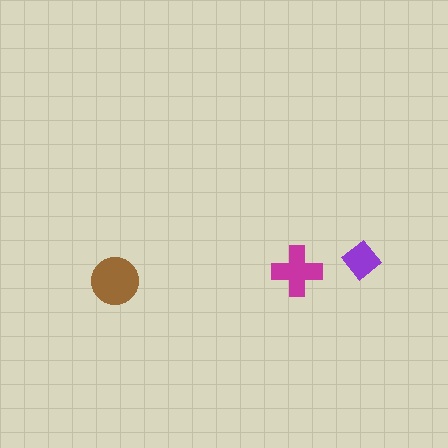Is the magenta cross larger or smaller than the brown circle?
Smaller.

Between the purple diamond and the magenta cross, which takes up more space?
The magenta cross.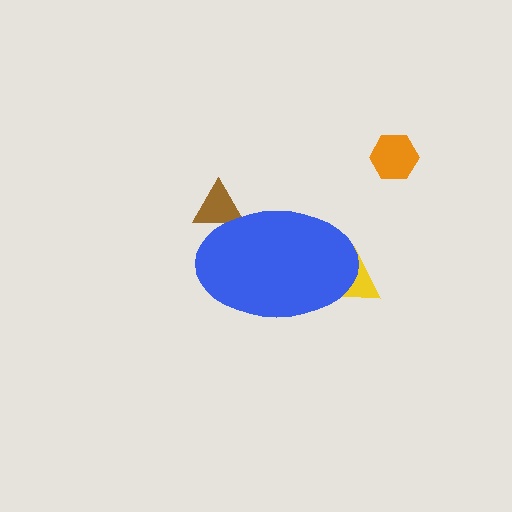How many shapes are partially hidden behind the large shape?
2 shapes are partially hidden.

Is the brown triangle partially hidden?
Yes, the brown triangle is partially hidden behind the blue ellipse.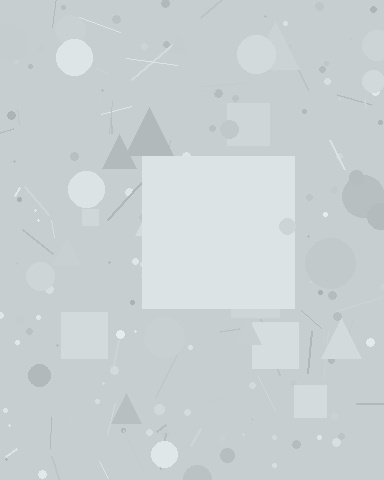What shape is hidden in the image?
A square is hidden in the image.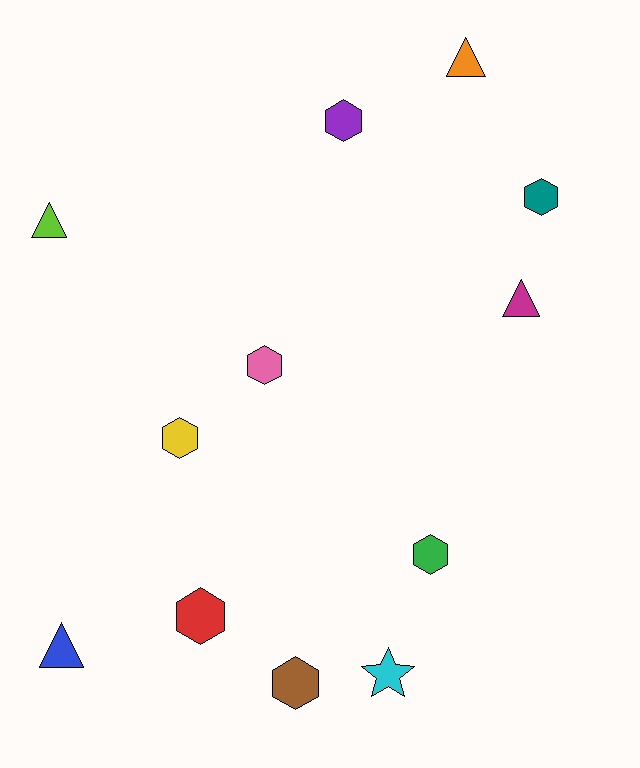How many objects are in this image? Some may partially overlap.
There are 12 objects.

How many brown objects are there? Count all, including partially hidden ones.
There is 1 brown object.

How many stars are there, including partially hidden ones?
There is 1 star.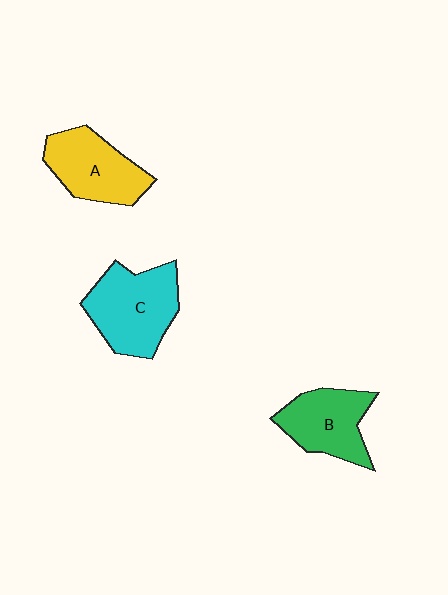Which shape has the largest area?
Shape C (cyan).